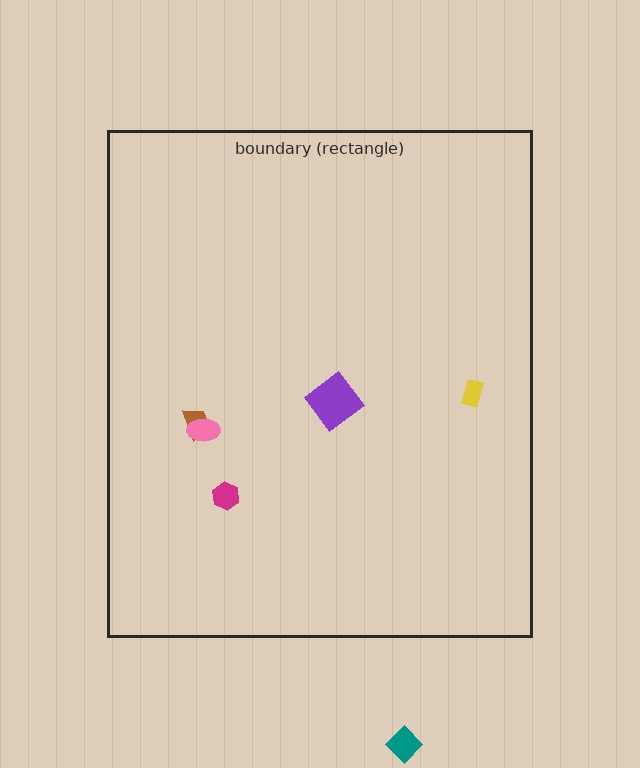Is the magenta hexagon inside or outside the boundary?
Inside.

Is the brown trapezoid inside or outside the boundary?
Inside.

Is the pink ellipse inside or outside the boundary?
Inside.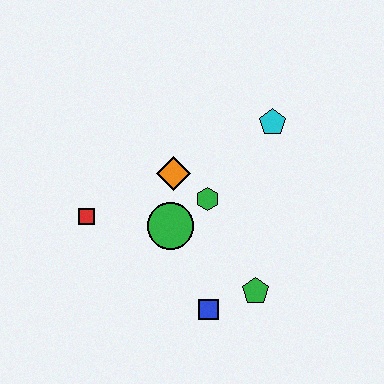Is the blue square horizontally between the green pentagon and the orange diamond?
Yes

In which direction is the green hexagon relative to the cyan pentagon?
The green hexagon is below the cyan pentagon.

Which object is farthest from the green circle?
The cyan pentagon is farthest from the green circle.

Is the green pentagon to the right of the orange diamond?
Yes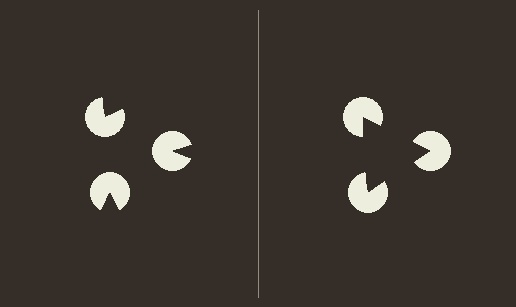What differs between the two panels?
The pac-man discs are positioned identically on both sides; only the wedge orientations differ. On the right they align to a triangle; on the left they are misaligned.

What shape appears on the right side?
An illusory triangle.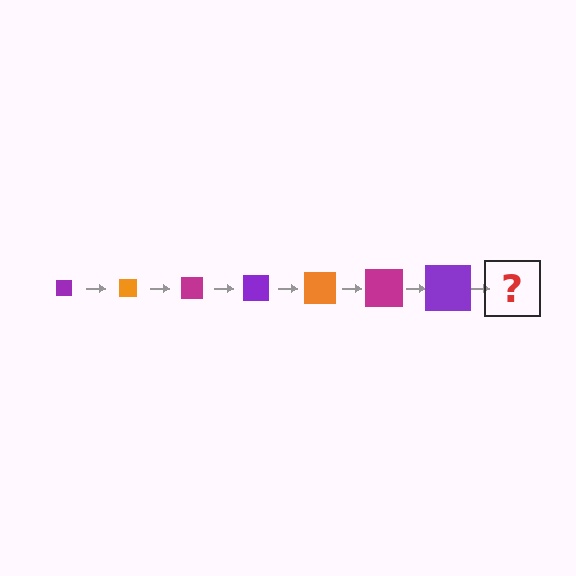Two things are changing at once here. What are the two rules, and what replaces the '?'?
The two rules are that the square grows larger each step and the color cycles through purple, orange, and magenta. The '?' should be an orange square, larger than the previous one.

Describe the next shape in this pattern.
It should be an orange square, larger than the previous one.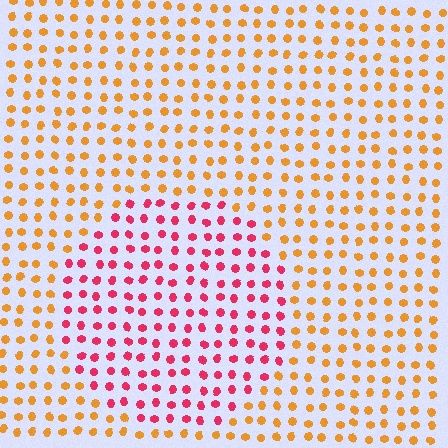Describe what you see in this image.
The image is filled with small orange elements in a uniform arrangement. A circle-shaped region is visible where the elements are tinted to a slightly different hue, forming a subtle color boundary.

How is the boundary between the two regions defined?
The boundary is defined purely by a slight shift in hue (about 51 degrees). Spacing, size, and orientation are identical on both sides.